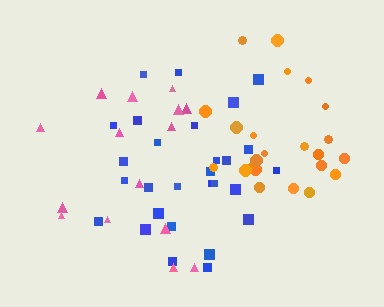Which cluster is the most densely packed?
Orange.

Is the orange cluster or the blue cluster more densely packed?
Orange.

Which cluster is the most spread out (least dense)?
Pink.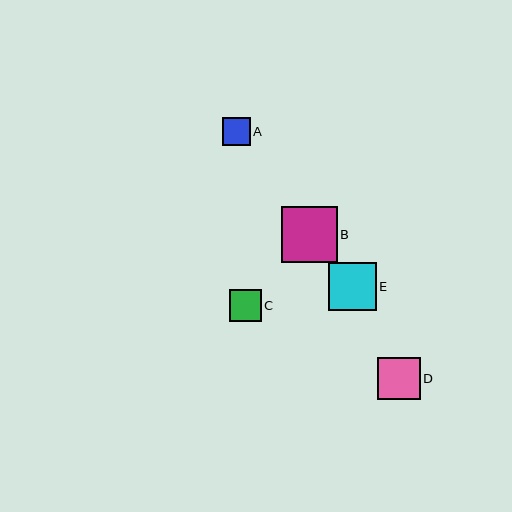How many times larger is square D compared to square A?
Square D is approximately 1.5 times the size of square A.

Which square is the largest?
Square B is the largest with a size of approximately 56 pixels.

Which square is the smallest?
Square A is the smallest with a size of approximately 28 pixels.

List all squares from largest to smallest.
From largest to smallest: B, E, D, C, A.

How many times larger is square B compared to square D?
Square B is approximately 1.3 times the size of square D.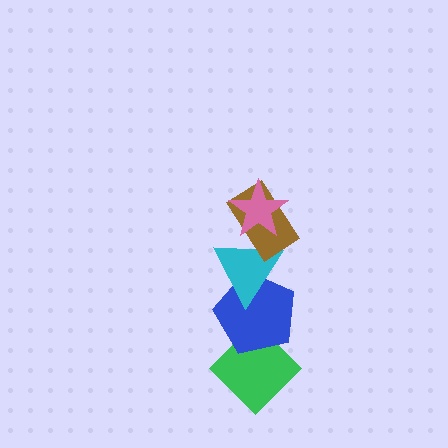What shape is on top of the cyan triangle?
The brown rectangle is on top of the cyan triangle.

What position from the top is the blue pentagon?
The blue pentagon is 4th from the top.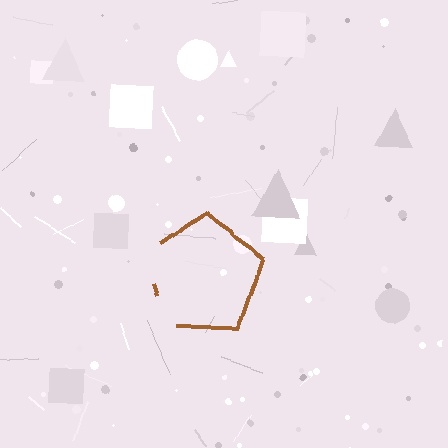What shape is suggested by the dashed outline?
The dashed outline suggests a pentagon.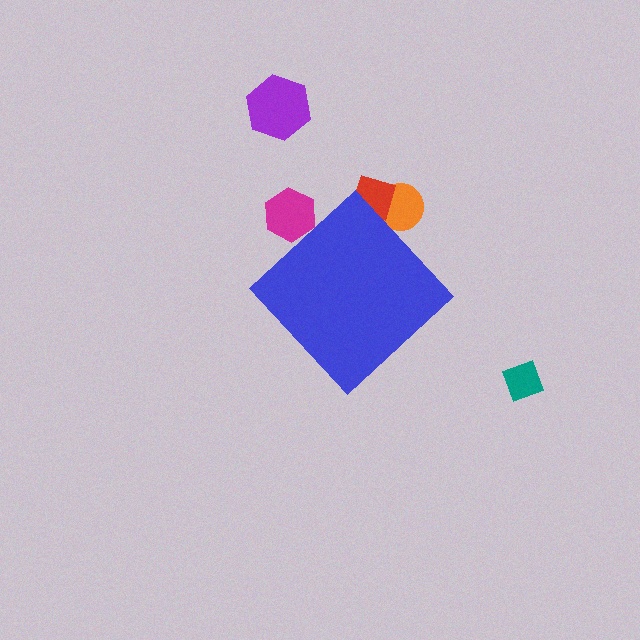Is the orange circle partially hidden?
Yes, the orange circle is partially hidden behind the blue diamond.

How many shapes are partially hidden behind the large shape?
3 shapes are partially hidden.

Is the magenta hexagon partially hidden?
Yes, the magenta hexagon is partially hidden behind the blue diamond.